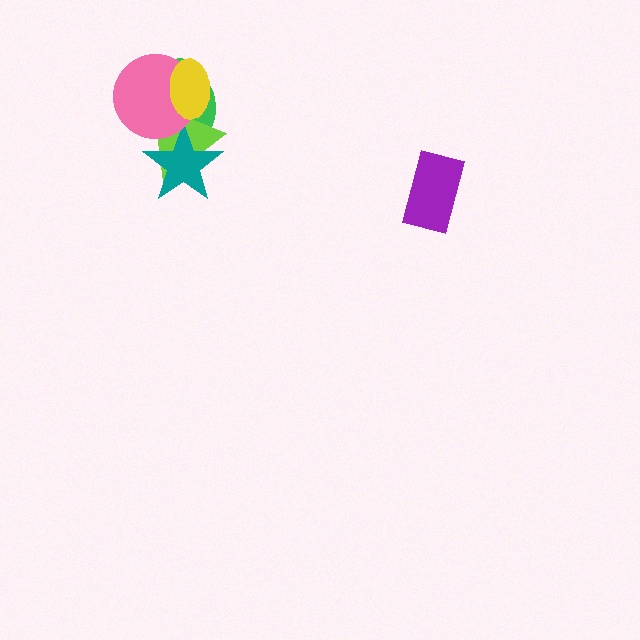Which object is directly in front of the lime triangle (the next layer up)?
The teal star is directly in front of the lime triangle.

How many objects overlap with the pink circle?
4 objects overlap with the pink circle.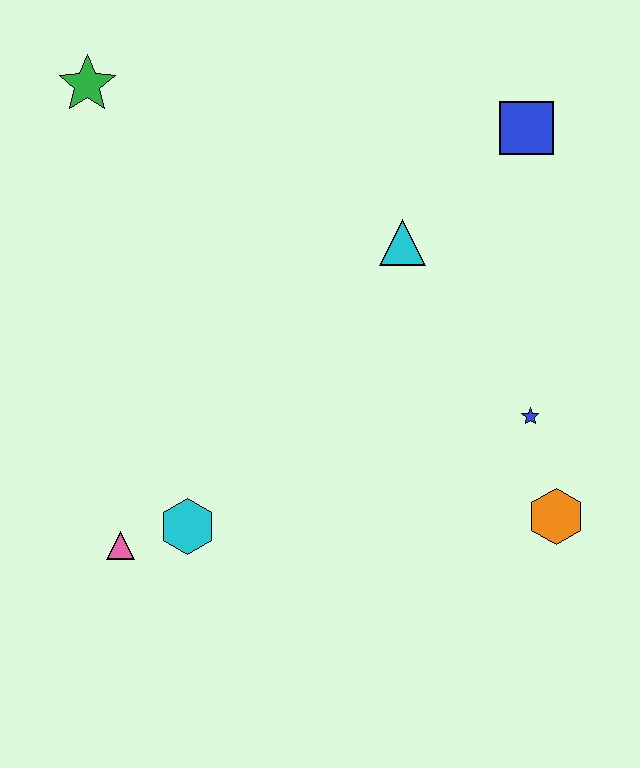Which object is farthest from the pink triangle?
The blue square is farthest from the pink triangle.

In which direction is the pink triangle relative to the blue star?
The pink triangle is to the left of the blue star.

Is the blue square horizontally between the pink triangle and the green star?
No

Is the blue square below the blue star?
No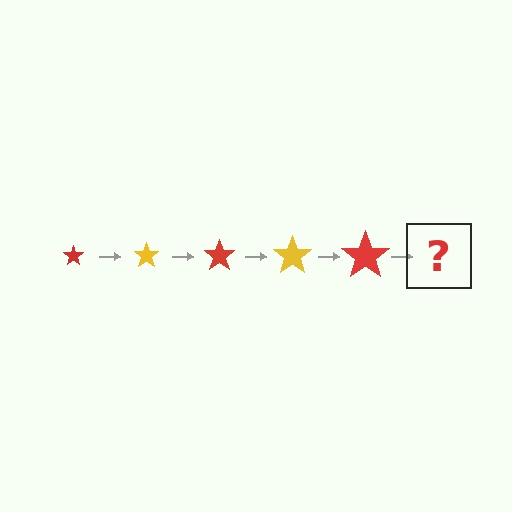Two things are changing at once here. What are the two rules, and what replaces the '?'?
The two rules are that the star grows larger each step and the color cycles through red and yellow. The '?' should be a yellow star, larger than the previous one.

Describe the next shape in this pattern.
It should be a yellow star, larger than the previous one.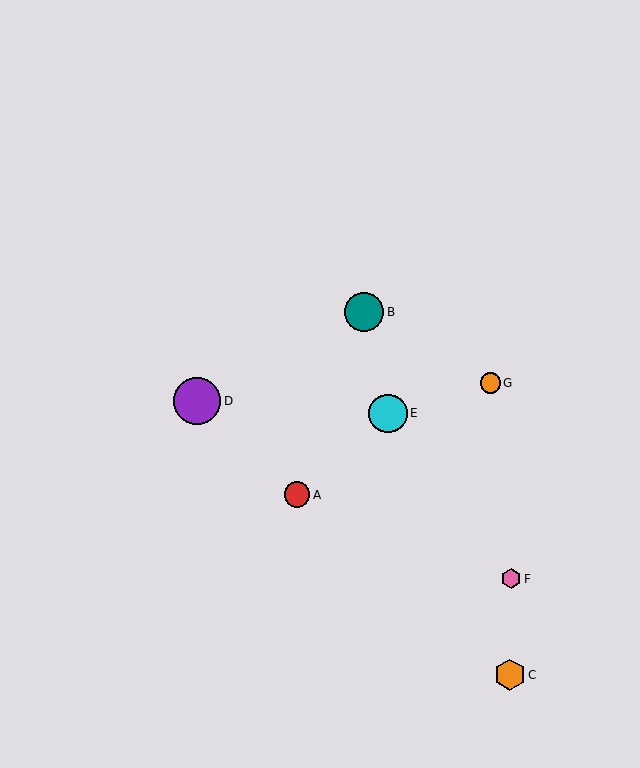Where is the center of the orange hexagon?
The center of the orange hexagon is at (510, 675).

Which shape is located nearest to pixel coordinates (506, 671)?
The orange hexagon (labeled C) at (510, 675) is nearest to that location.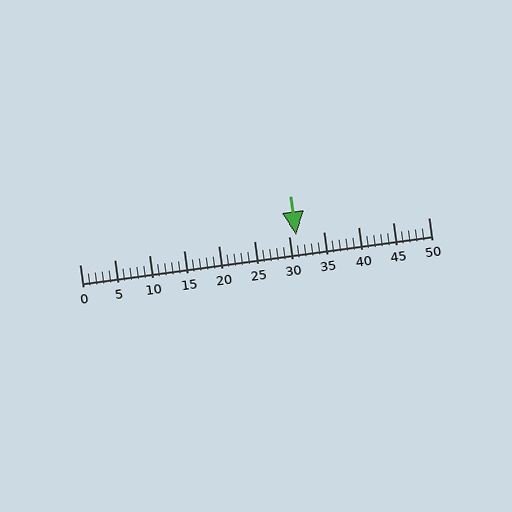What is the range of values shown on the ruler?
The ruler shows values from 0 to 50.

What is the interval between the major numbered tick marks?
The major tick marks are spaced 5 units apart.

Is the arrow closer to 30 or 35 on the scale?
The arrow is closer to 30.